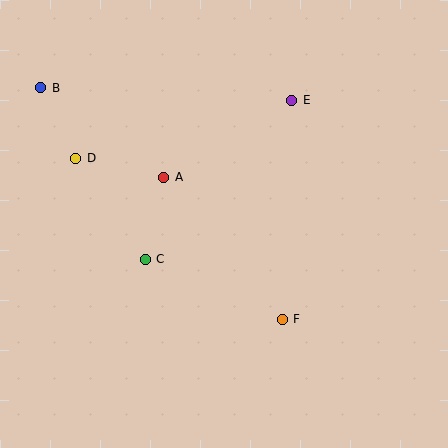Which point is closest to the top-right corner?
Point E is closest to the top-right corner.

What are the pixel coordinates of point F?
Point F is at (282, 319).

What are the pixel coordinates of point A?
Point A is at (164, 177).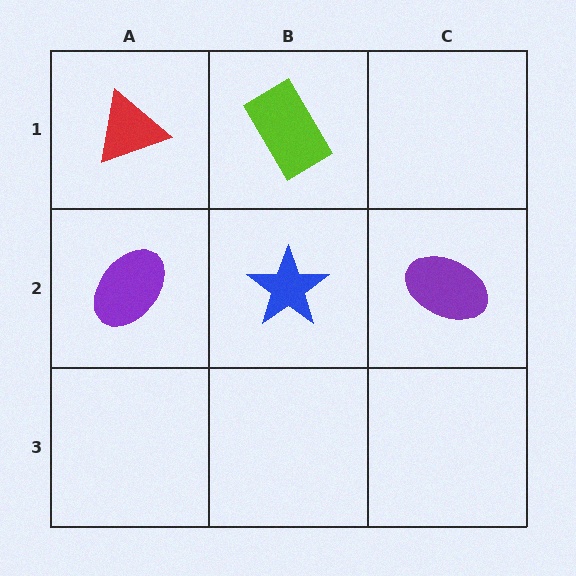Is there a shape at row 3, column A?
No, that cell is empty.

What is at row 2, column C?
A purple ellipse.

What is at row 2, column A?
A purple ellipse.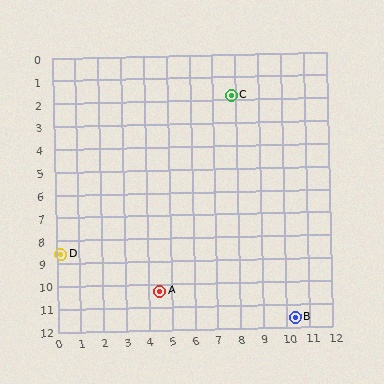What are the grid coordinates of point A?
Point A is at approximately (4.5, 10.3).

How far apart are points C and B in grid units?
Points C and B are about 10.1 grid units apart.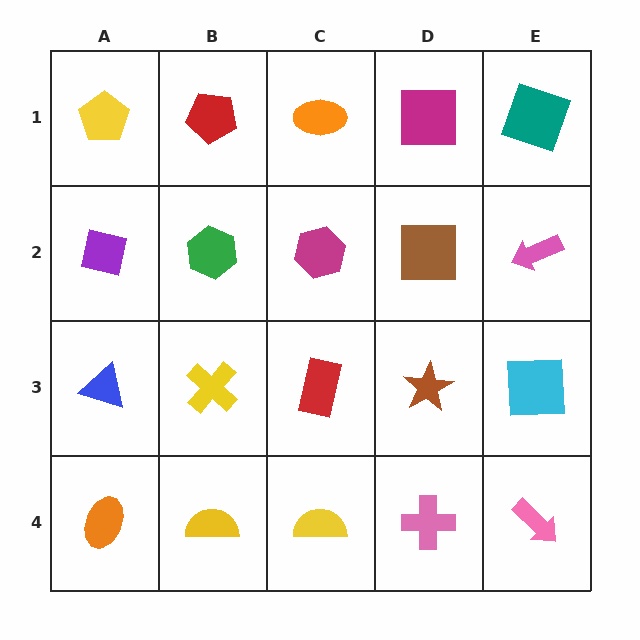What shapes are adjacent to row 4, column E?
A cyan square (row 3, column E), a pink cross (row 4, column D).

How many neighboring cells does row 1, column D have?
3.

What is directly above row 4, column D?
A brown star.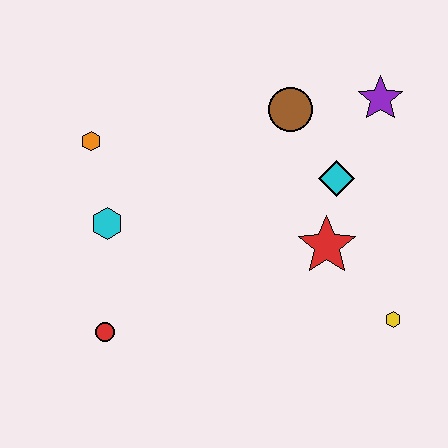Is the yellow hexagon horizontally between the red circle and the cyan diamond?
No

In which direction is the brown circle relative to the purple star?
The brown circle is to the left of the purple star.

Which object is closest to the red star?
The cyan diamond is closest to the red star.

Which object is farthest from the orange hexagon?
The yellow hexagon is farthest from the orange hexagon.